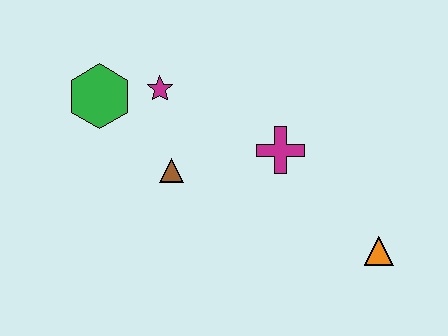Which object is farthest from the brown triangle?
The orange triangle is farthest from the brown triangle.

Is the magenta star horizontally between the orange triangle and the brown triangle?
No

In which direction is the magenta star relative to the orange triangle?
The magenta star is to the left of the orange triangle.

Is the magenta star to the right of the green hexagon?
Yes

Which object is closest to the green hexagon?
The magenta star is closest to the green hexagon.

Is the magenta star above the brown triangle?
Yes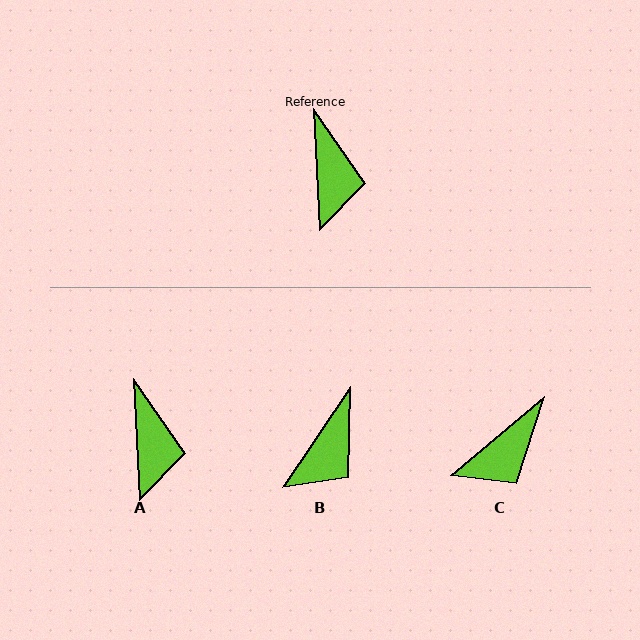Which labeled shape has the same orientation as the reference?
A.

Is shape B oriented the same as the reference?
No, it is off by about 36 degrees.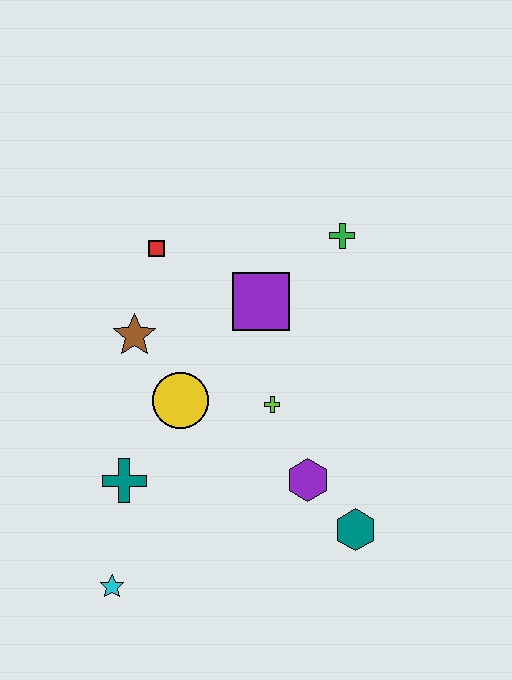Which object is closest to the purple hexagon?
The teal hexagon is closest to the purple hexagon.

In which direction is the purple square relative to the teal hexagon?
The purple square is above the teal hexagon.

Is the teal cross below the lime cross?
Yes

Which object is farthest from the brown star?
The teal hexagon is farthest from the brown star.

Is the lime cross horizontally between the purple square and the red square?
No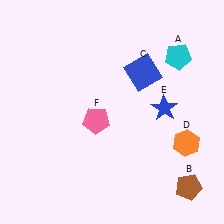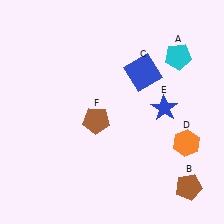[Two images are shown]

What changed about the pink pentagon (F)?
In Image 1, F is pink. In Image 2, it changed to brown.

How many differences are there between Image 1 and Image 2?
There is 1 difference between the two images.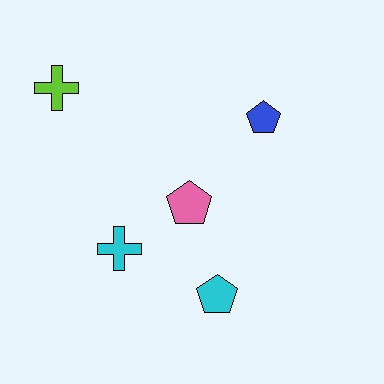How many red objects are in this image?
There are no red objects.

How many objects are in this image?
There are 5 objects.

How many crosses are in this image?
There are 2 crosses.